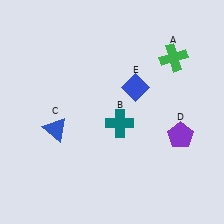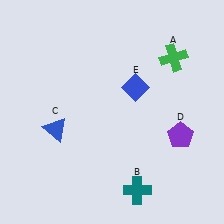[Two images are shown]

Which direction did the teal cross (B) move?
The teal cross (B) moved down.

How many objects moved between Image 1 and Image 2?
1 object moved between the two images.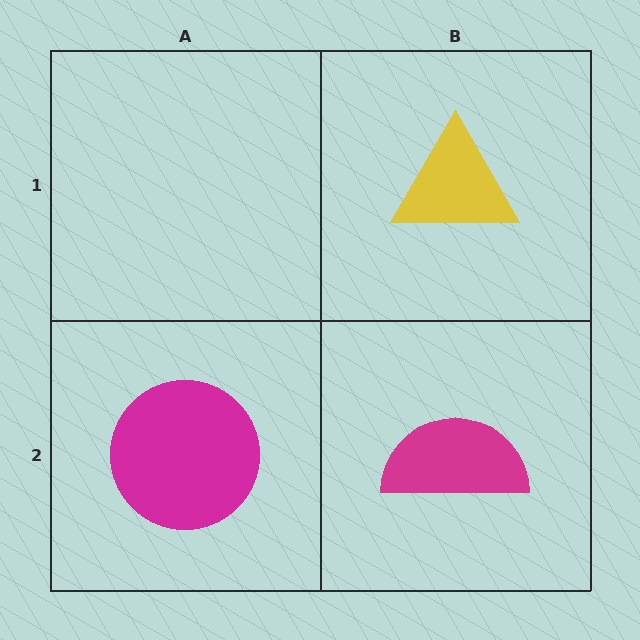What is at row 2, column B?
A magenta semicircle.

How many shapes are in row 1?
1 shape.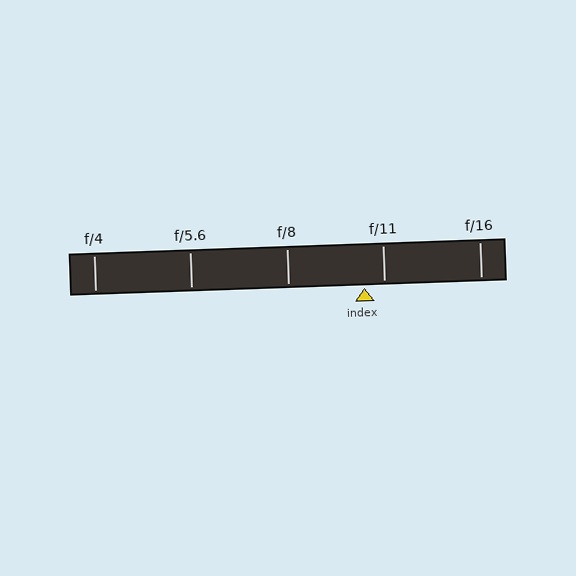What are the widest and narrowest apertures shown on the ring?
The widest aperture shown is f/4 and the narrowest is f/16.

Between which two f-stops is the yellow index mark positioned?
The index mark is between f/8 and f/11.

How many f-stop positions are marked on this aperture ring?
There are 5 f-stop positions marked.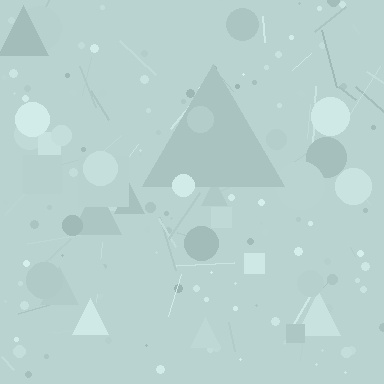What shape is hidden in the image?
A triangle is hidden in the image.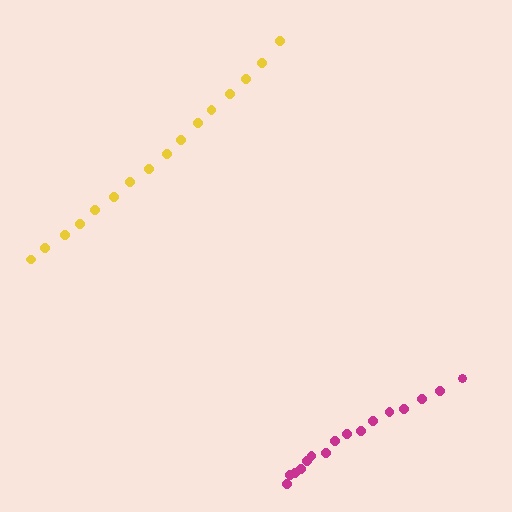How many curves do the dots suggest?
There are 2 distinct paths.